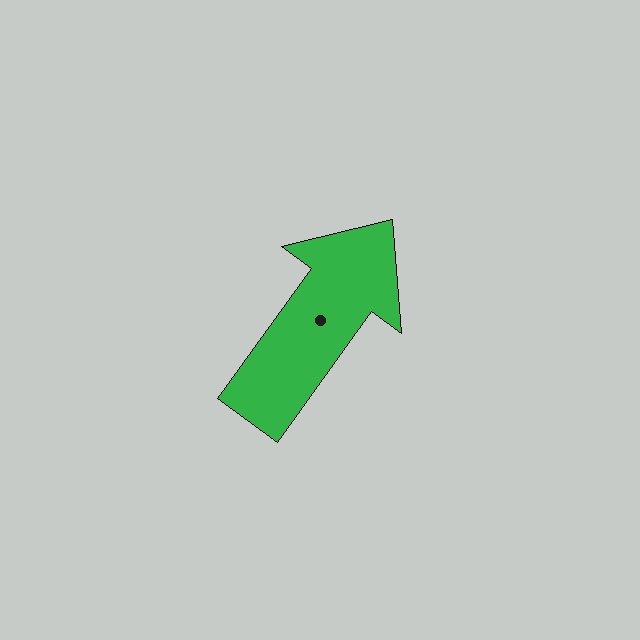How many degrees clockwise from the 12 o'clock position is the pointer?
Approximately 36 degrees.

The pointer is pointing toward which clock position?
Roughly 1 o'clock.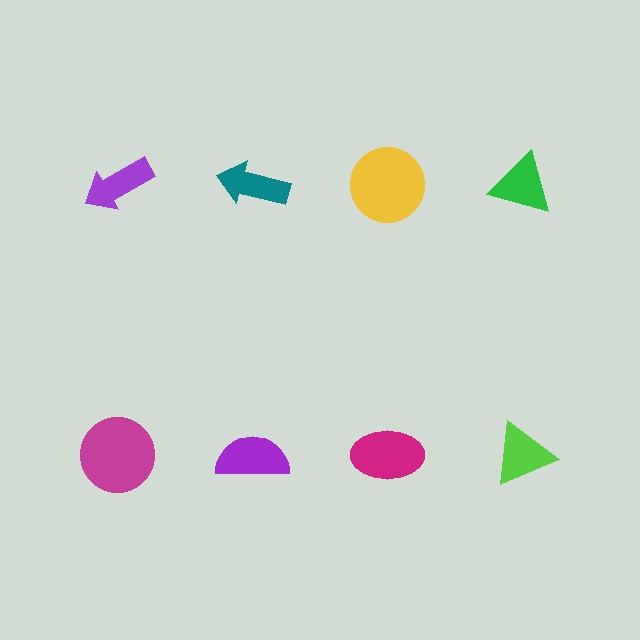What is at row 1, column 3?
A yellow circle.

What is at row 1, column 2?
A teal arrow.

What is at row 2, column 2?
A purple semicircle.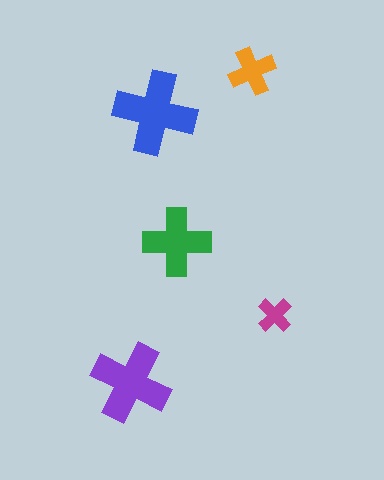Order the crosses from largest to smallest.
the blue one, the purple one, the green one, the orange one, the magenta one.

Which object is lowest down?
The purple cross is bottommost.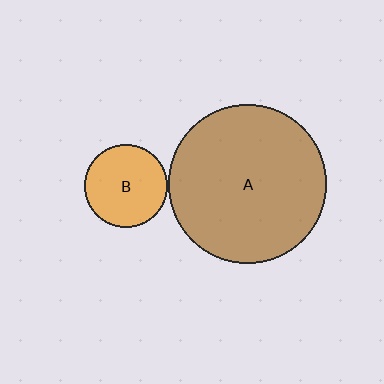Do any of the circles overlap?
No, none of the circles overlap.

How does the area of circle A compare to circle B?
Approximately 3.6 times.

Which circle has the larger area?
Circle A (brown).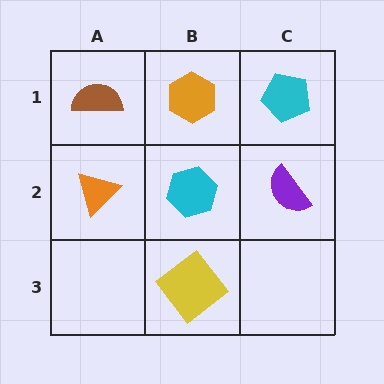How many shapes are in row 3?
1 shape.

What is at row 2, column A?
An orange triangle.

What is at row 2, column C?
A purple semicircle.